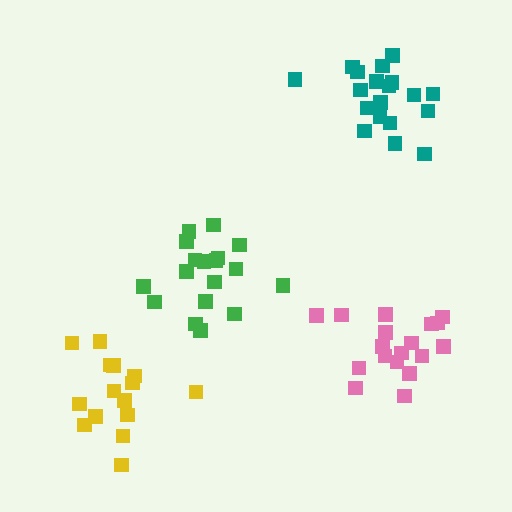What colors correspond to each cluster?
The clusters are colored: green, yellow, teal, pink.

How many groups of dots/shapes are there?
There are 4 groups.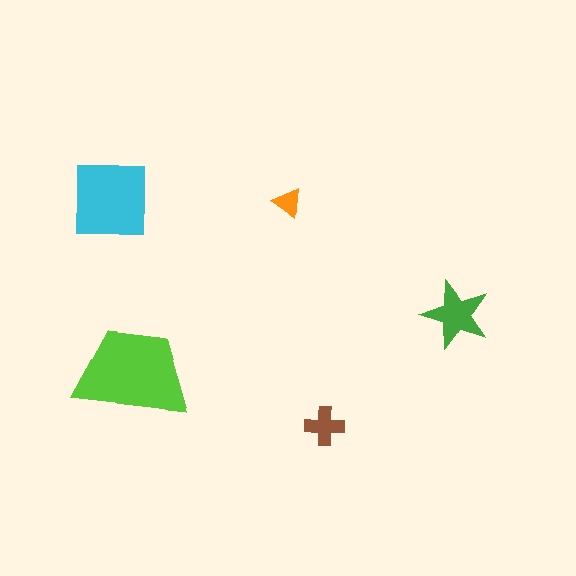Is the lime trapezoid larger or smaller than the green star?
Larger.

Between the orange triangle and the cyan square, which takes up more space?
The cyan square.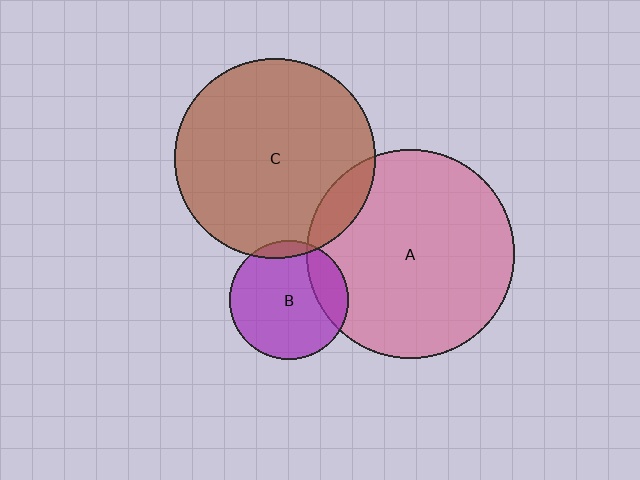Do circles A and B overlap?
Yes.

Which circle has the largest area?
Circle A (pink).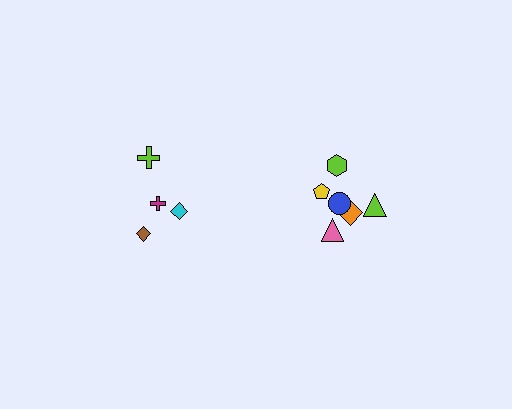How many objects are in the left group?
There are 4 objects.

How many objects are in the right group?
There are 6 objects.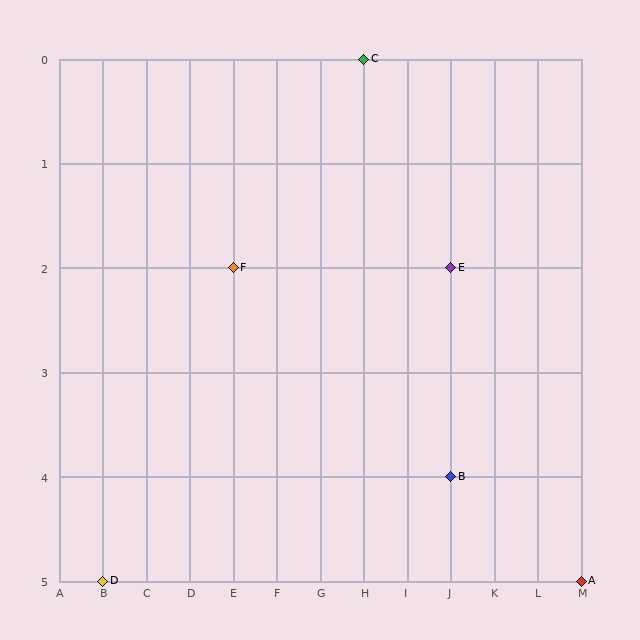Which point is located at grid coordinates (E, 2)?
Point F is at (E, 2).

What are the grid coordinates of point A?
Point A is at grid coordinates (M, 5).